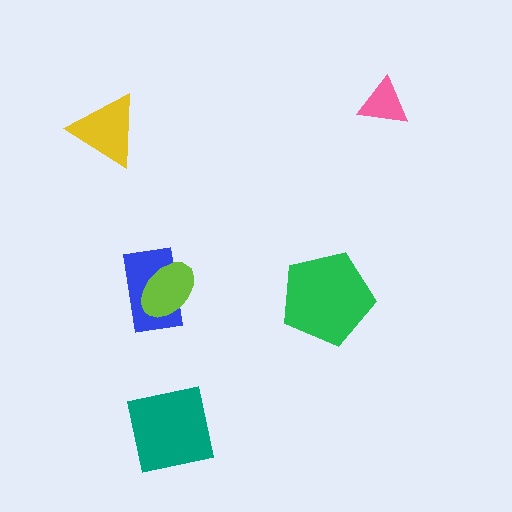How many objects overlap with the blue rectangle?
1 object overlaps with the blue rectangle.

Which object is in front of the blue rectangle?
The lime ellipse is in front of the blue rectangle.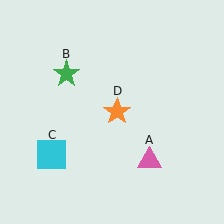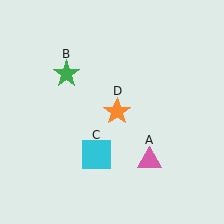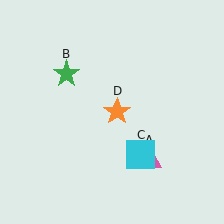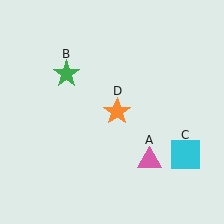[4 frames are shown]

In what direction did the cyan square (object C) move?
The cyan square (object C) moved right.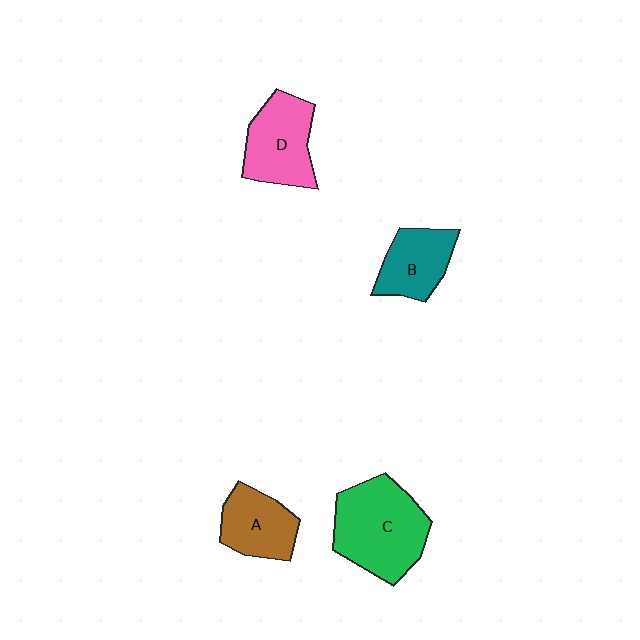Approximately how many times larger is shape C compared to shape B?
Approximately 1.7 times.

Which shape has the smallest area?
Shape B (teal).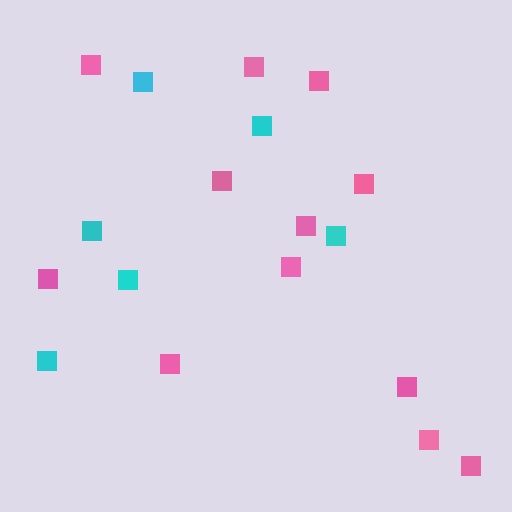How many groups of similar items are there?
There are 2 groups: one group of pink squares (12) and one group of cyan squares (6).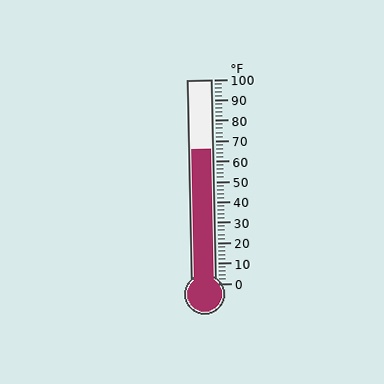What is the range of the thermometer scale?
The thermometer scale ranges from 0°F to 100°F.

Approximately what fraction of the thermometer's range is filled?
The thermometer is filled to approximately 65% of its range.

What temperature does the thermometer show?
The thermometer shows approximately 66°F.